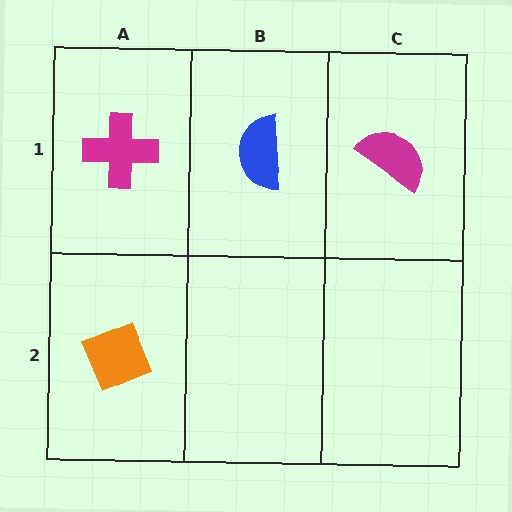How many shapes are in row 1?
3 shapes.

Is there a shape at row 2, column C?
No, that cell is empty.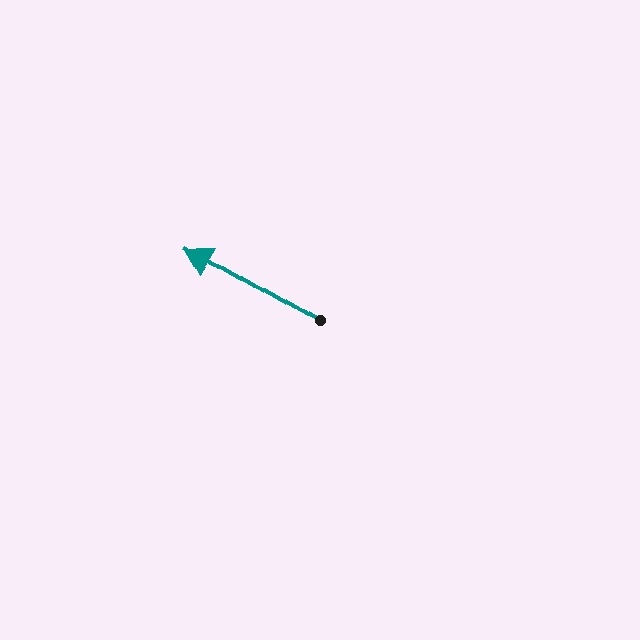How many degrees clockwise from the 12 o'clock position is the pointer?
Approximately 300 degrees.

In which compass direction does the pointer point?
Northwest.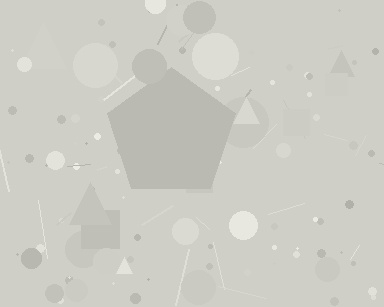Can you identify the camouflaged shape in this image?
The camouflaged shape is a pentagon.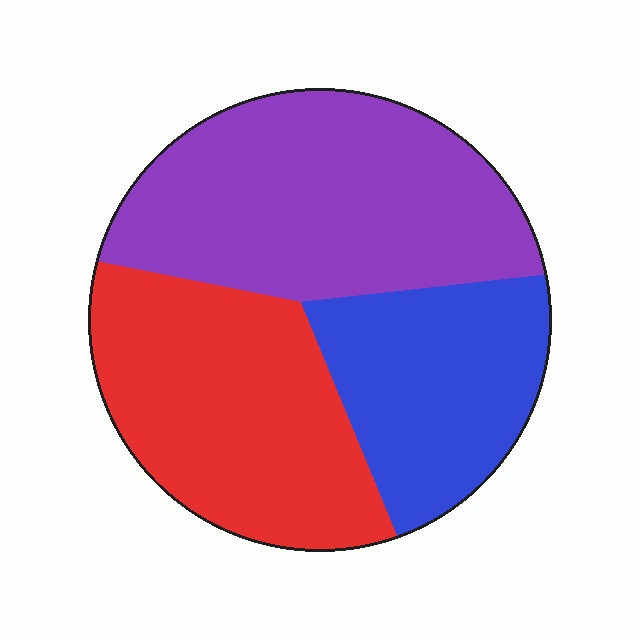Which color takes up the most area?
Purple, at roughly 40%.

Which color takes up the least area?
Blue, at roughly 25%.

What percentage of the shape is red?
Red takes up about one third (1/3) of the shape.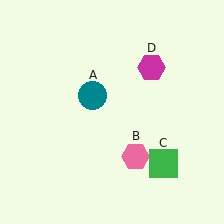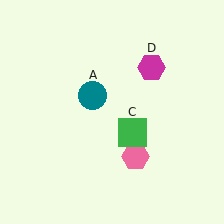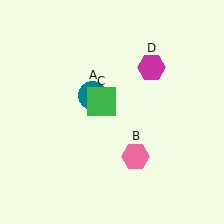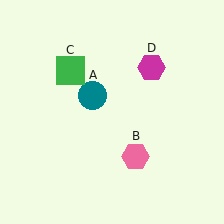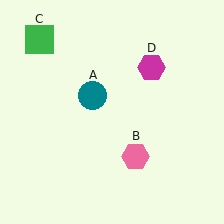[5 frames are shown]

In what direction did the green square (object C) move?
The green square (object C) moved up and to the left.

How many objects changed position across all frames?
1 object changed position: green square (object C).